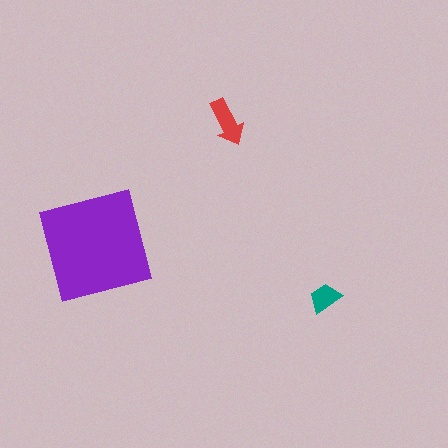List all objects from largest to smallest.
The purple square, the red arrow, the teal trapezoid.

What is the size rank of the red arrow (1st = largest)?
2nd.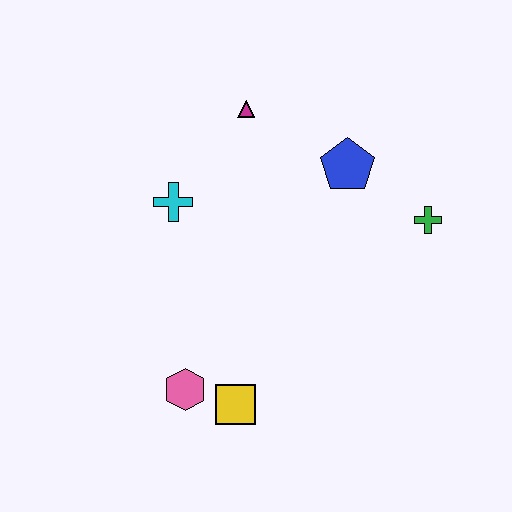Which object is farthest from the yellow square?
The magenta triangle is farthest from the yellow square.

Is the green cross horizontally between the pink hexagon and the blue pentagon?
No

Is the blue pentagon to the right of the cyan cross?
Yes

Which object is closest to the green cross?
The blue pentagon is closest to the green cross.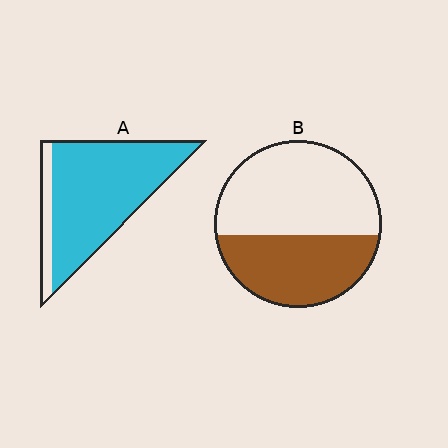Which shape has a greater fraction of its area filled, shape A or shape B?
Shape A.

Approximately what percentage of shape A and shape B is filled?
A is approximately 85% and B is approximately 40%.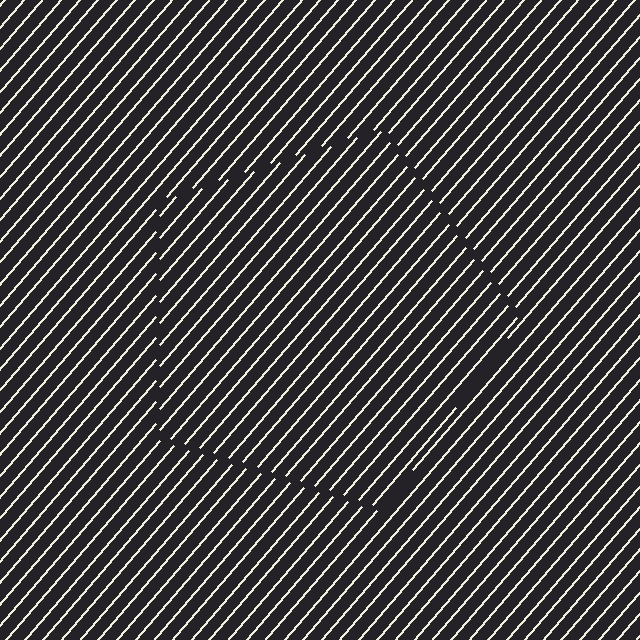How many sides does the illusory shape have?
5 sides — the line-ends trace a pentagon.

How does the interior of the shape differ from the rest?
The interior of the shape contains the same grating, shifted by half a period — the contour is defined by the phase discontinuity where line-ends from the inner and outer gratings abut.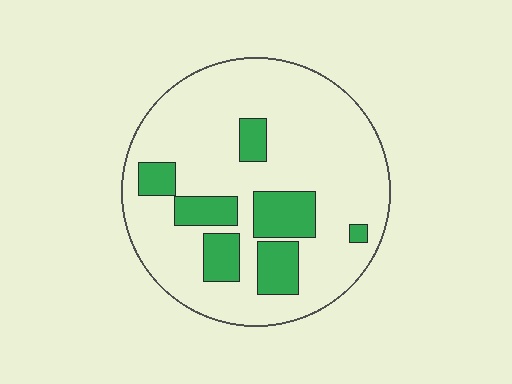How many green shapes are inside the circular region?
7.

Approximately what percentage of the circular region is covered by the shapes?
Approximately 20%.